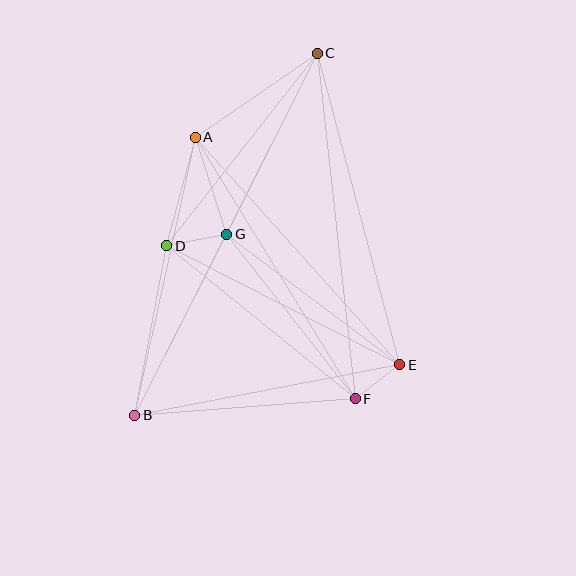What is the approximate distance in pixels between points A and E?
The distance between A and E is approximately 306 pixels.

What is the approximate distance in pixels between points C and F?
The distance between C and F is approximately 348 pixels.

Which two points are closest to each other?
Points E and F are closest to each other.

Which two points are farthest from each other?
Points B and C are farthest from each other.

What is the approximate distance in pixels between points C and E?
The distance between C and E is approximately 322 pixels.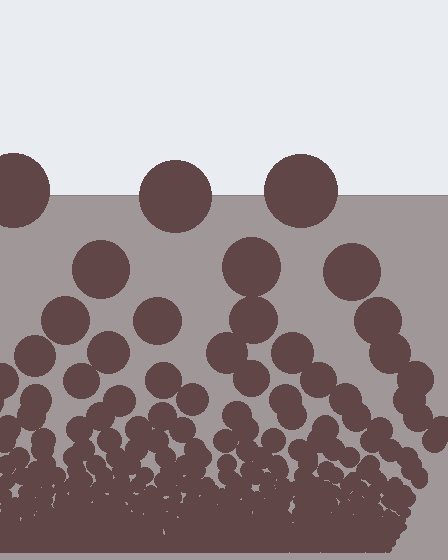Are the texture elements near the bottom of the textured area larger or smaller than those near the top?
Smaller. The gradient is inverted — elements near the bottom are smaller and denser.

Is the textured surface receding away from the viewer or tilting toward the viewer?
The surface appears to tilt toward the viewer. Texture elements get larger and sparser toward the top.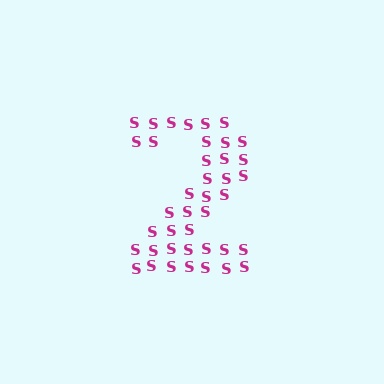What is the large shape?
The large shape is the digit 2.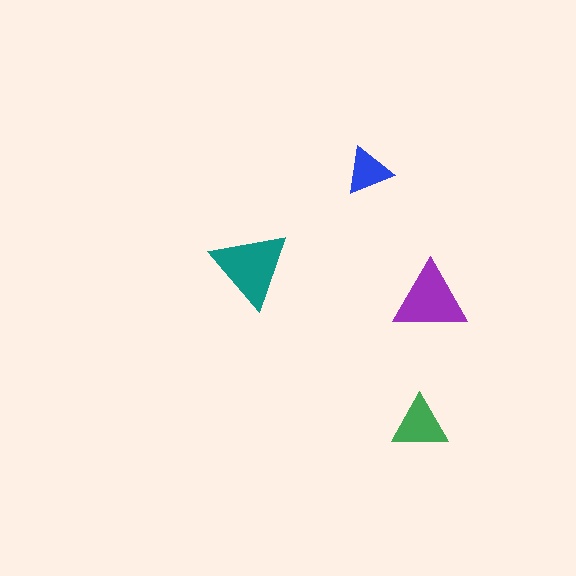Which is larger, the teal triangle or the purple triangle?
The teal one.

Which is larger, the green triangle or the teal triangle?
The teal one.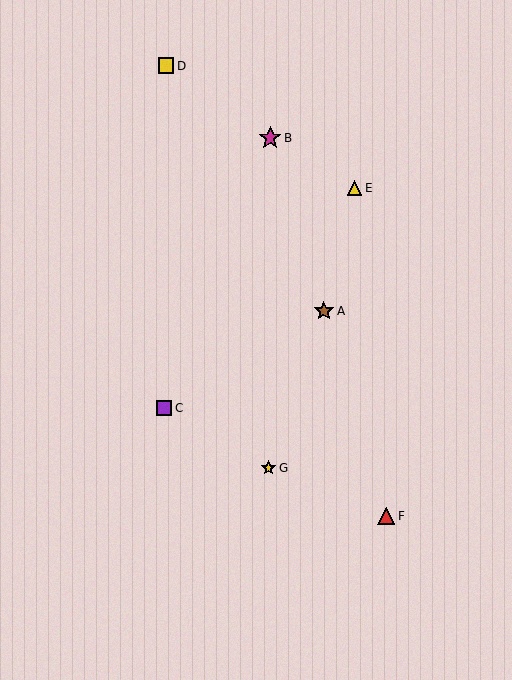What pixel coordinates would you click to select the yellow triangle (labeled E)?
Click at (355, 188) to select the yellow triangle E.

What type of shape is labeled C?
Shape C is a purple square.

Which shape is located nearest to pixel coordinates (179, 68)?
The yellow square (labeled D) at (166, 66) is nearest to that location.